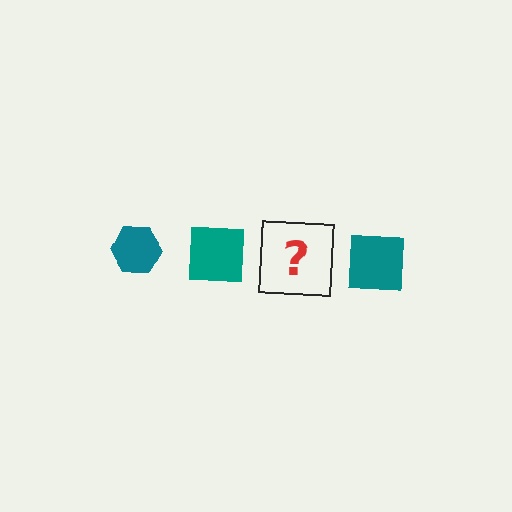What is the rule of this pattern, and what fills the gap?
The rule is that the pattern cycles through hexagon, square shapes in teal. The gap should be filled with a teal hexagon.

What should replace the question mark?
The question mark should be replaced with a teal hexagon.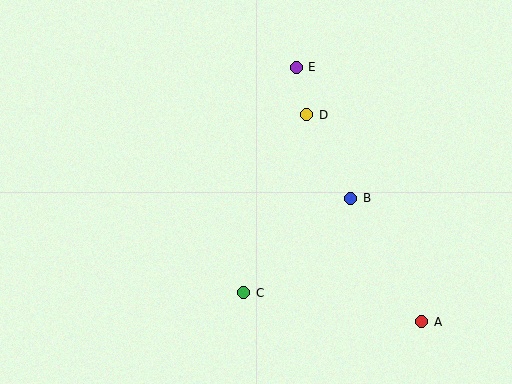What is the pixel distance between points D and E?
The distance between D and E is 48 pixels.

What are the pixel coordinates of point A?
Point A is at (422, 322).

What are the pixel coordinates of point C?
Point C is at (244, 293).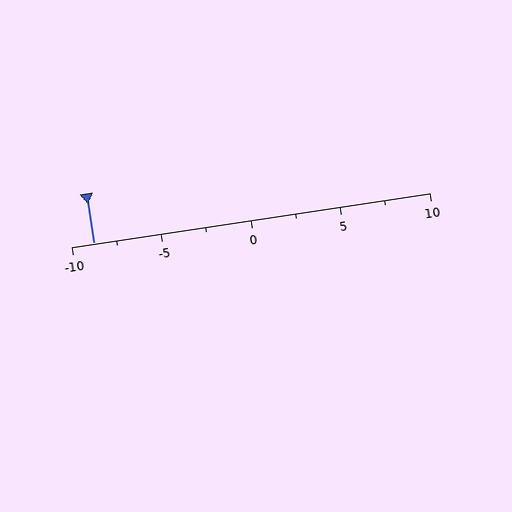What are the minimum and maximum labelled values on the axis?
The axis runs from -10 to 10.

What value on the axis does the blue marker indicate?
The marker indicates approximately -8.8.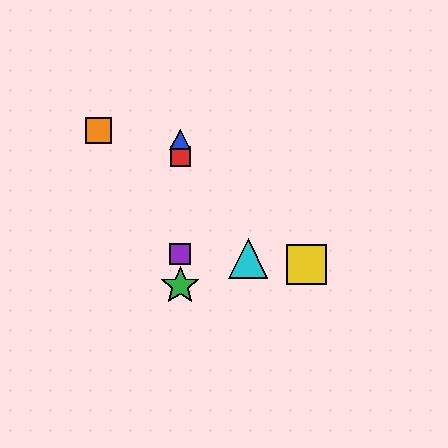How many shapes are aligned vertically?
4 shapes (the red square, the blue triangle, the green star, the purple square) are aligned vertically.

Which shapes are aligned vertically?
The red square, the blue triangle, the green star, the purple square are aligned vertically.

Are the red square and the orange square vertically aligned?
No, the red square is at x≈180 and the orange square is at x≈99.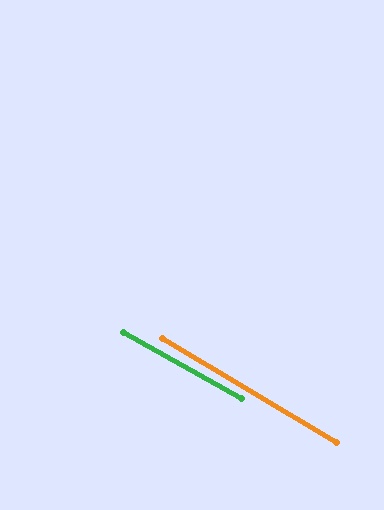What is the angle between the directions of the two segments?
Approximately 1 degree.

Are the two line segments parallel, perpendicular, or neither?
Parallel — their directions differ by only 1.3°.